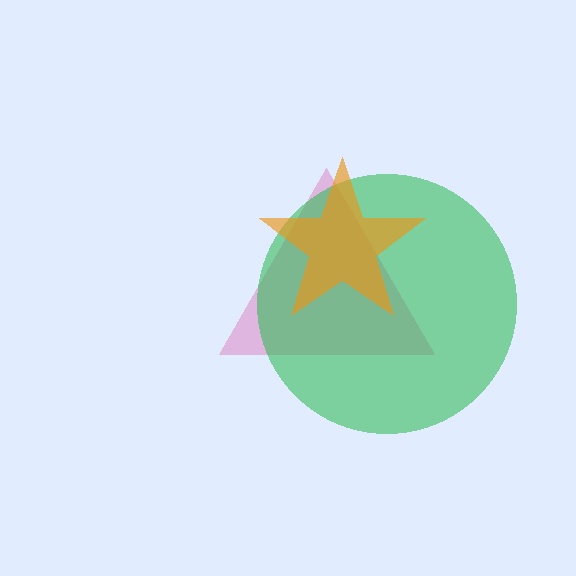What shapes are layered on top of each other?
The layered shapes are: a pink triangle, a green circle, an orange star.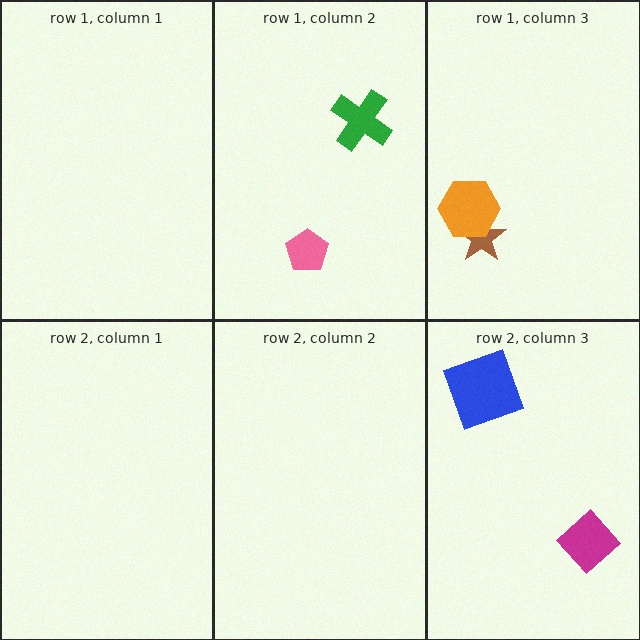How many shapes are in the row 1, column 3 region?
2.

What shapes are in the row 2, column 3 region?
The blue square, the magenta diamond.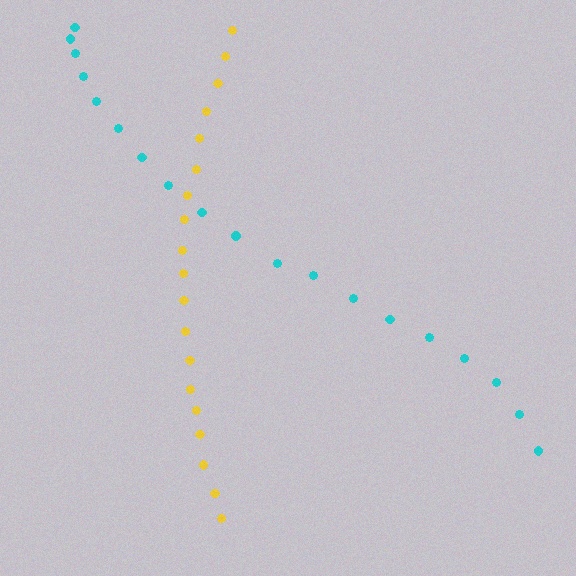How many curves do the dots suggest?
There are 2 distinct paths.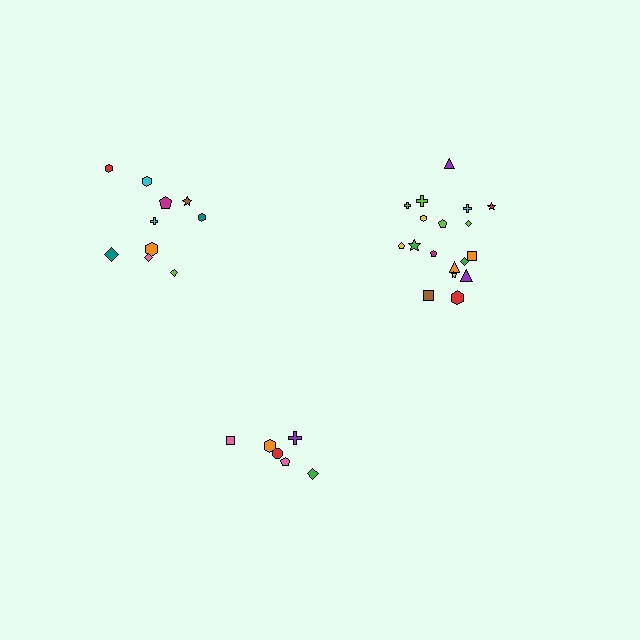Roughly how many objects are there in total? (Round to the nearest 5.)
Roughly 35 objects in total.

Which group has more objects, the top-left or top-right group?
The top-right group.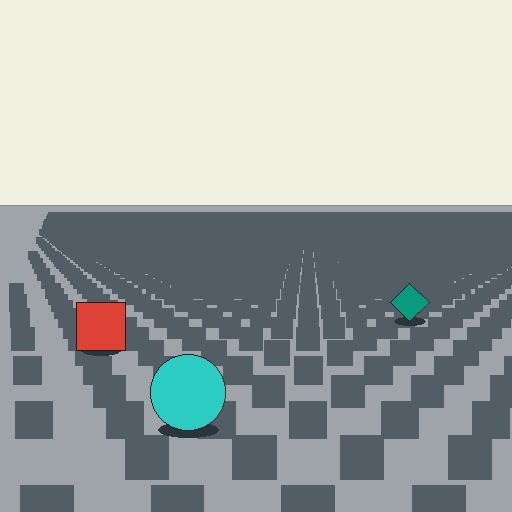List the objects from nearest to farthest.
From nearest to farthest: the cyan circle, the red square, the teal diamond.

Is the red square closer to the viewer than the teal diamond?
Yes. The red square is closer — you can tell from the texture gradient: the ground texture is coarser near it.